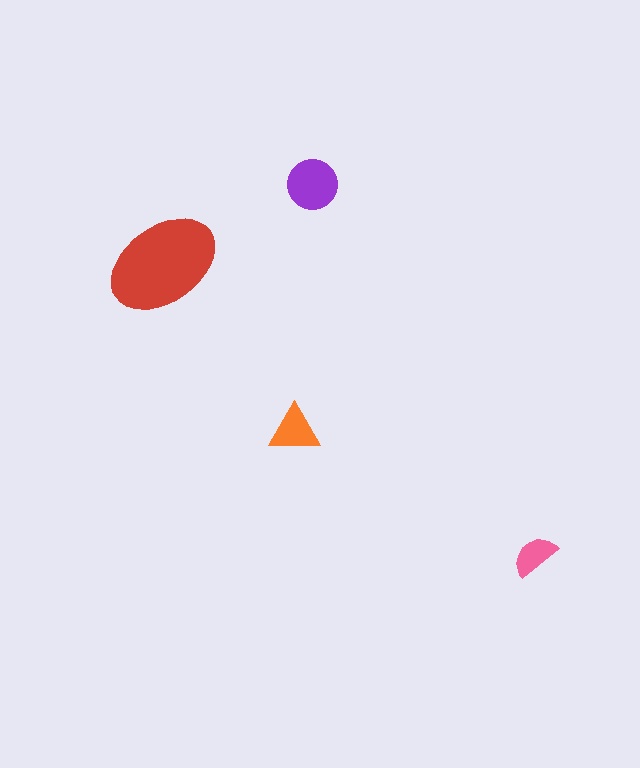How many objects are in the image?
There are 4 objects in the image.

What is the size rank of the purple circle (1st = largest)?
2nd.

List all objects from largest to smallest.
The red ellipse, the purple circle, the orange triangle, the pink semicircle.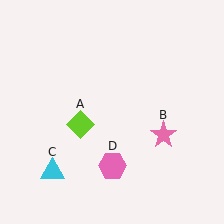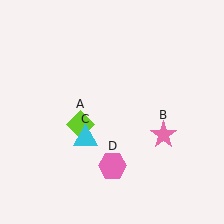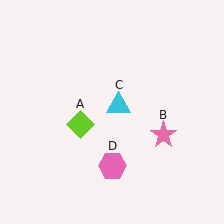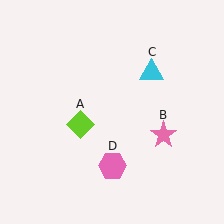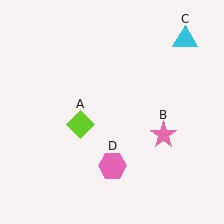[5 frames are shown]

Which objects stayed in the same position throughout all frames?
Lime diamond (object A) and pink star (object B) and pink hexagon (object D) remained stationary.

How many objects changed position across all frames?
1 object changed position: cyan triangle (object C).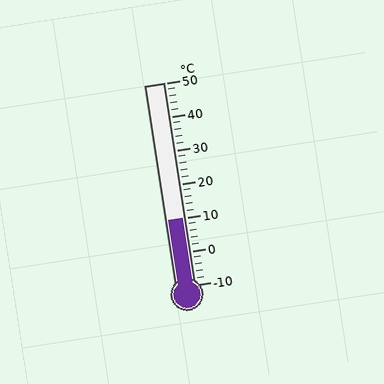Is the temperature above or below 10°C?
The temperature is at 10°C.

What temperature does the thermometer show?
The thermometer shows approximately 10°C.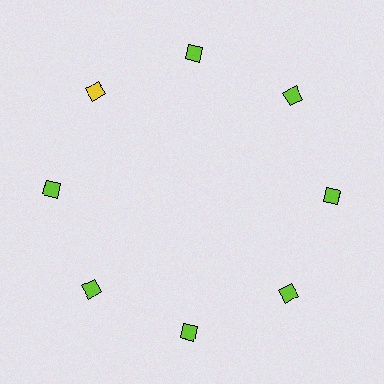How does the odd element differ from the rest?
It has a different color: yellow instead of lime.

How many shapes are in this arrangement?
There are 8 shapes arranged in a ring pattern.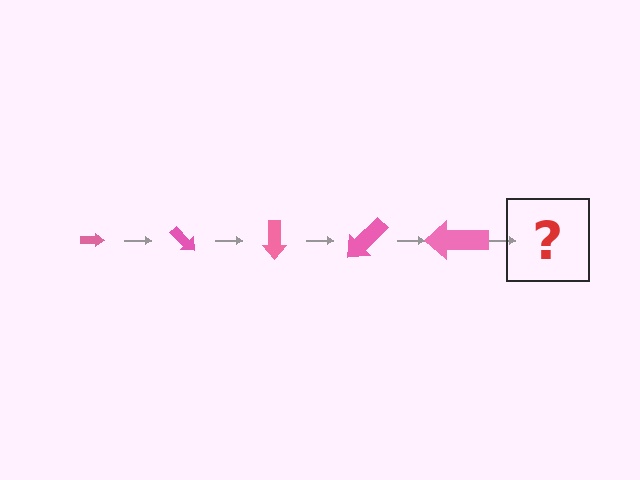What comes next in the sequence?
The next element should be an arrow, larger than the previous one and rotated 225 degrees from the start.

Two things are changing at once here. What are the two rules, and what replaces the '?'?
The two rules are that the arrow grows larger each step and it rotates 45 degrees each step. The '?' should be an arrow, larger than the previous one and rotated 225 degrees from the start.